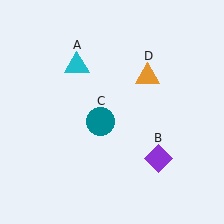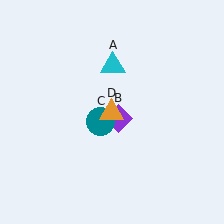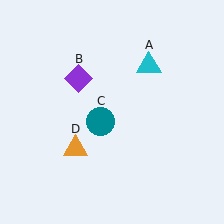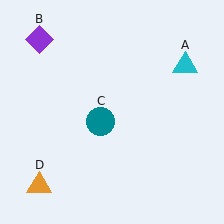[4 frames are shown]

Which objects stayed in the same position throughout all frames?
Teal circle (object C) remained stationary.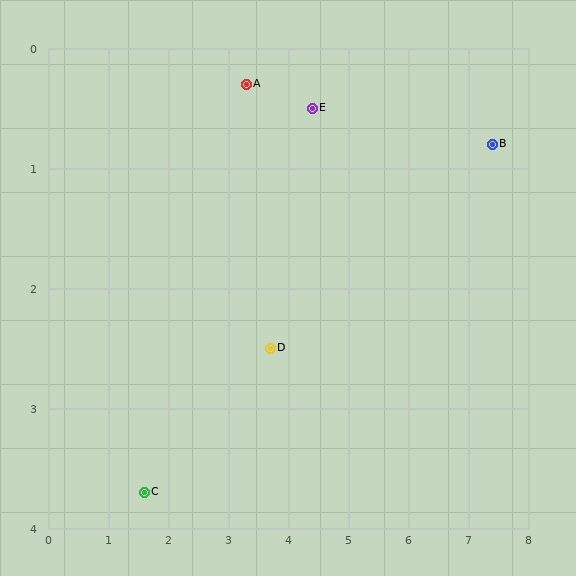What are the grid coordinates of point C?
Point C is at approximately (1.6, 3.7).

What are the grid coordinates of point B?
Point B is at approximately (7.4, 0.8).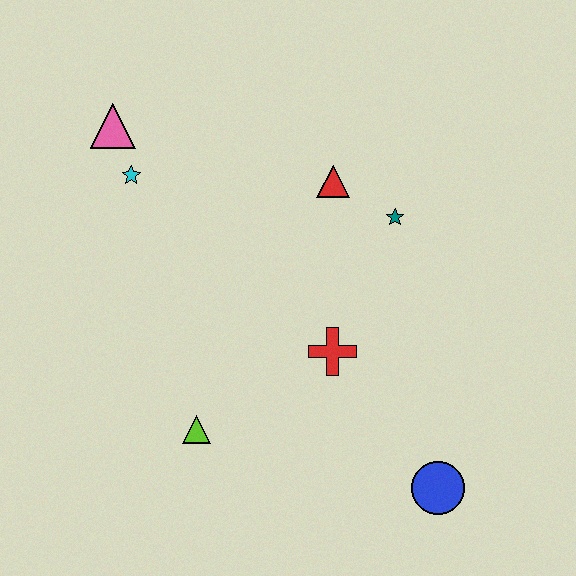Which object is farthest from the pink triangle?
The blue circle is farthest from the pink triangle.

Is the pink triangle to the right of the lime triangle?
No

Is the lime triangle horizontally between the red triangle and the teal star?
No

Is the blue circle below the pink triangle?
Yes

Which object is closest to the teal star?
The red triangle is closest to the teal star.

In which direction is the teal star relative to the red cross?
The teal star is above the red cross.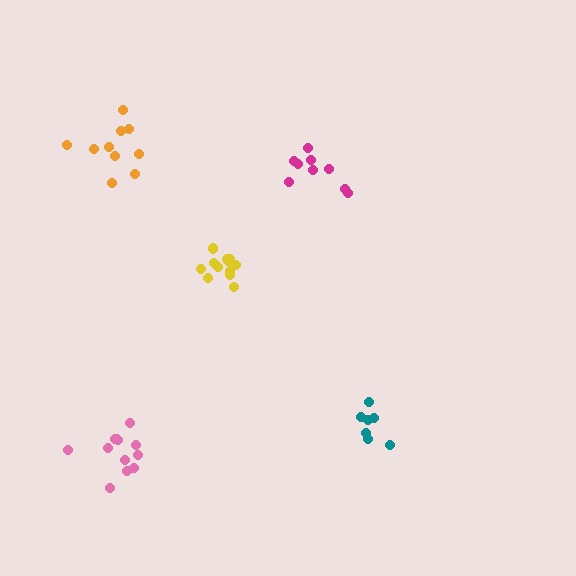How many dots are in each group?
Group 1: 7 dots, Group 2: 12 dots, Group 3: 10 dots, Group 4: 9 dots, Group 5: 12 dots (50 total).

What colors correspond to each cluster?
The clusters are colored: teal, yellow, orange, magenta, pink.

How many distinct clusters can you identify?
There are 5 distinct clusters.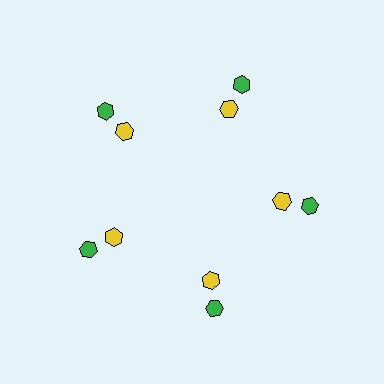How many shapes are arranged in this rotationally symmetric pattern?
There are 10 shapes, arranged in 5 groups of 2.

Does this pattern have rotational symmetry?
Yes, this pattern has 5-fold rotational symmetry. It looks the same after rotating 72 degrees around the center.